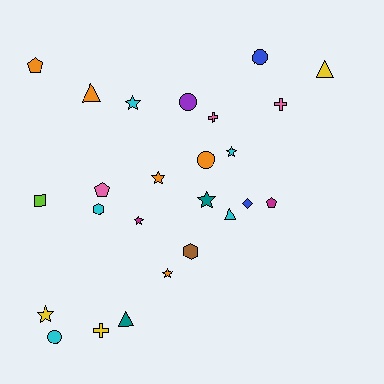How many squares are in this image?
There is 1 square.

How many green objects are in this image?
There are no green objects.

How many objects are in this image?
There are 25 objects.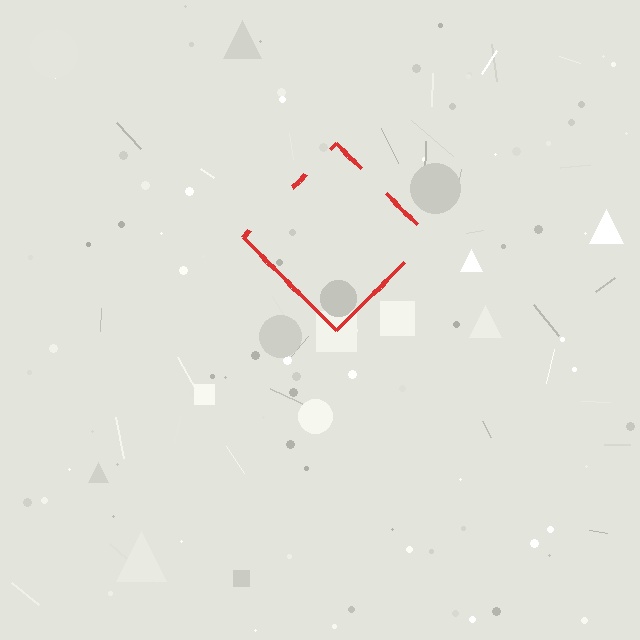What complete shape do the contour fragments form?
The contour fragments form a diamond.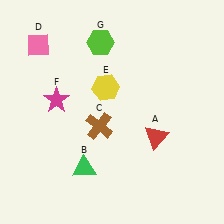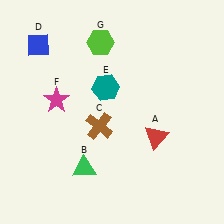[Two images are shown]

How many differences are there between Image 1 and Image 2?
There are 2 differences between the two images.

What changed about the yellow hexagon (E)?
In Image 1, E is yellow. In Image 2, it changed to teal.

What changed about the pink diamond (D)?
In Image 1, D is pink. In Image 2, it changed to blue.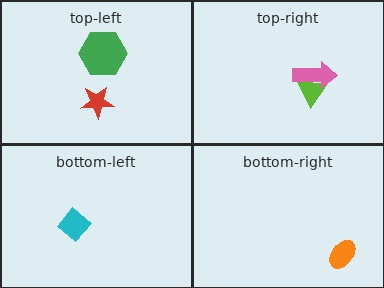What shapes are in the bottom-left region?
The cyan diamond.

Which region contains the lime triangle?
The top-right region.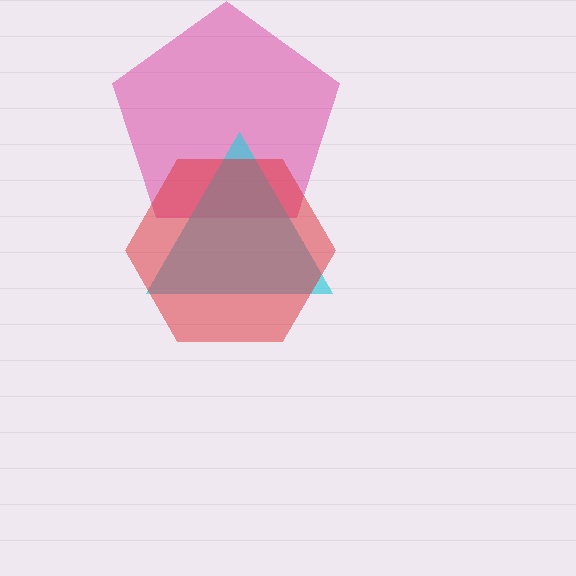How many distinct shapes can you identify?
There are 3 distinct shapes: a magenta pentagon, a cyan triangle, a red hexagon.